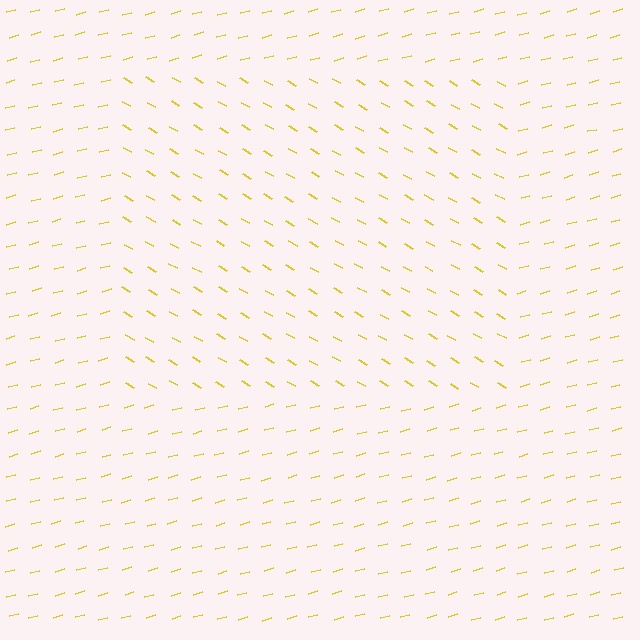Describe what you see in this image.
The image is filled with small yellow line segments. A rectangle region in the image has lines oriented differently from the surrounding lines, creating a visible texture boundary.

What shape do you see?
I see a rectangle.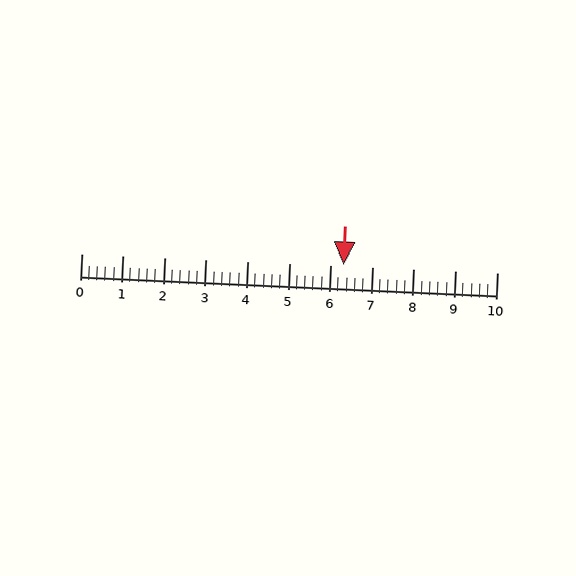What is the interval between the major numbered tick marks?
The major tick marks are spaced 1 units apart.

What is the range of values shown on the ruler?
The ruler shows values from 0 to 10.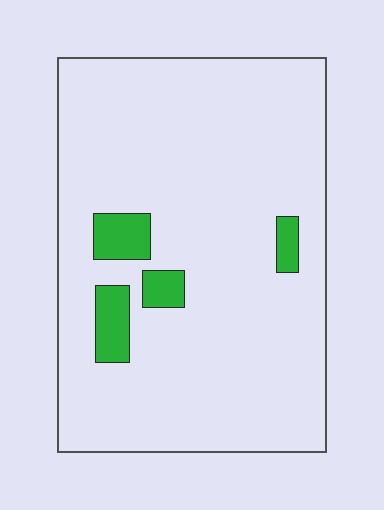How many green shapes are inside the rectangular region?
4.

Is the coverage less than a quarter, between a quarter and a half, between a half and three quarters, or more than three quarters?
Less than a quarter.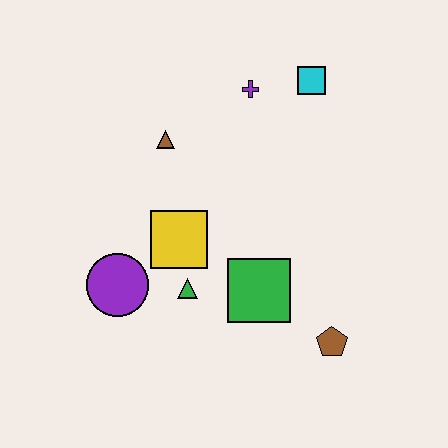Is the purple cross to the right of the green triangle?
Yes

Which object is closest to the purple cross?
The cyan square is closest to the purple cross.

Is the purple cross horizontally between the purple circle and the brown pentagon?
Yes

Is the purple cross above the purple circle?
Yes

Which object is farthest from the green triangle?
The cyan square is farthest from the green triangle.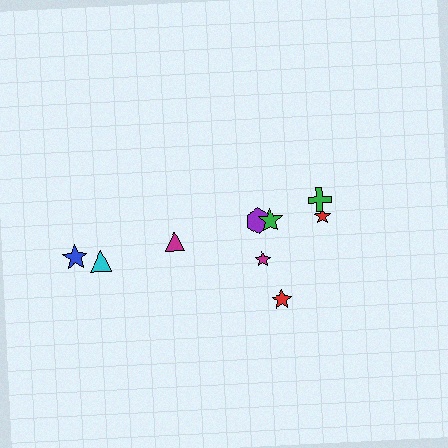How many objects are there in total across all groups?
There are 9 objects.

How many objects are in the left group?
There are 3 objects.